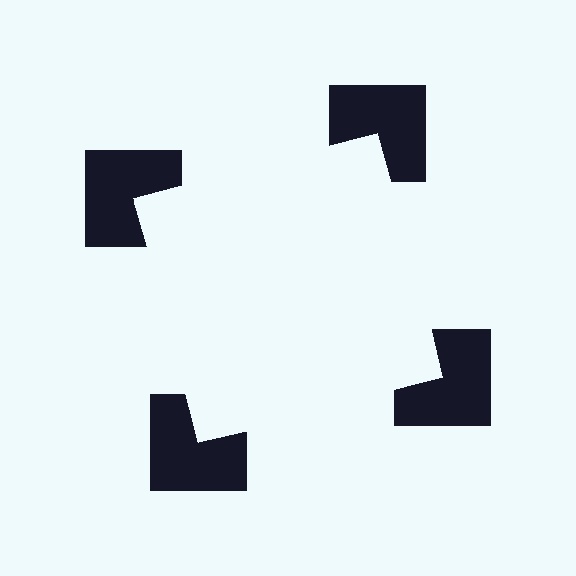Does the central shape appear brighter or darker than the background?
It typically appears slightly brighter than the background, even though no actual brightness change is drawn.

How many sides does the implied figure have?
4 sides.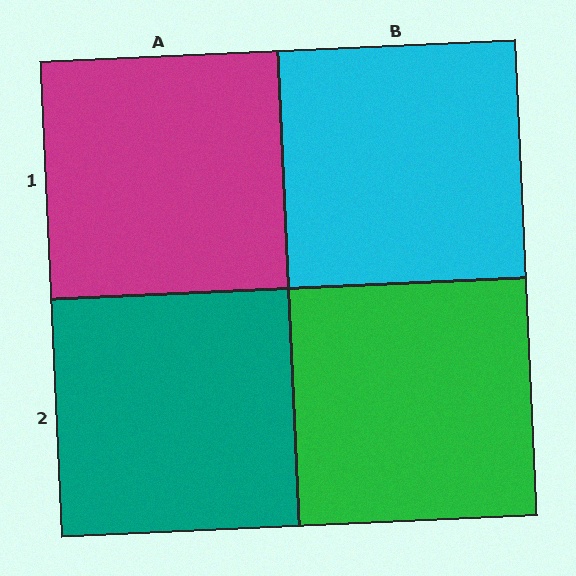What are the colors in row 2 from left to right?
Teal, green.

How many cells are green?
1 cell is green.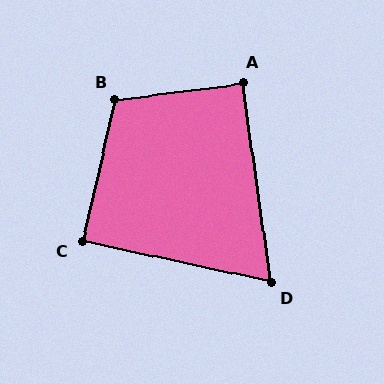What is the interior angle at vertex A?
Approximately 91 degrees (approximately right).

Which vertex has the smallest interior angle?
D, at approximately 70 degrees.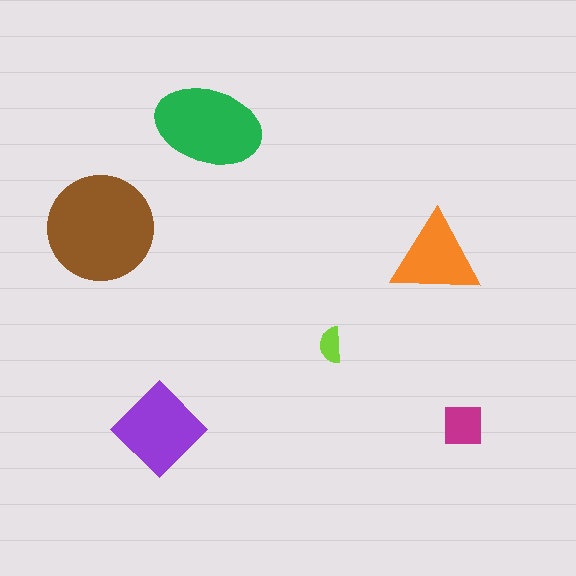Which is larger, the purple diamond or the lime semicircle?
The purple diamond.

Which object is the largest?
The brown circle.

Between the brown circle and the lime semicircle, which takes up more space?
The brown circle.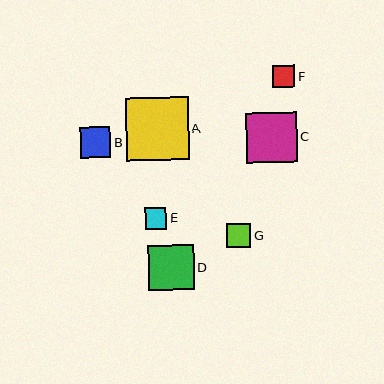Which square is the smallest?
Square F is the smallest with a size of approximately 22 pixels.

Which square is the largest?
Square A is the largest with a size of approximately 63 pixels.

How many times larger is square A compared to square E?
Square A is approximately 2.9 times the size of square E.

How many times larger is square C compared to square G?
Square C is approximately 2.1 times the size of square G.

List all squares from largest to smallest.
From largest to smallest: A, C, D, B, G, E, F.